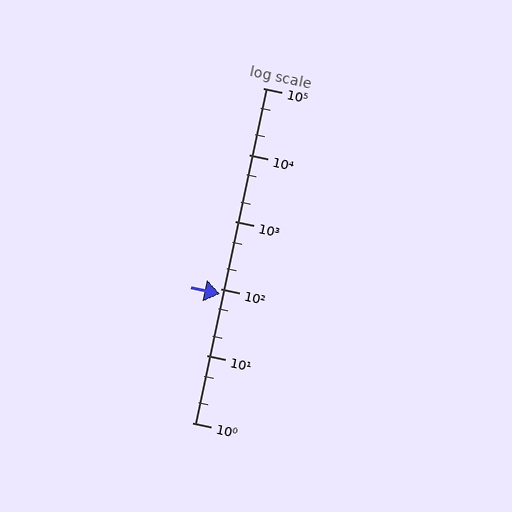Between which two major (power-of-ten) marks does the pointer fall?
The pointer is between 10 and 100.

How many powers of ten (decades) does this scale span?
The scale spans 5 decades, from 1 to 100000.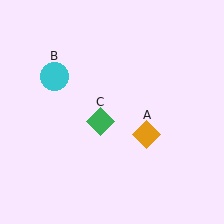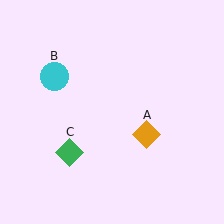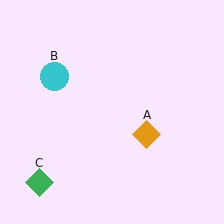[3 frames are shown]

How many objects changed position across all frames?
1 object changed position: green diamond (object C).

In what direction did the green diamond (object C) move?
The green diamond (object C) moved down and to the left.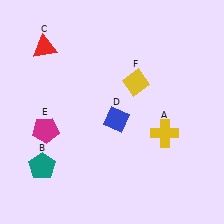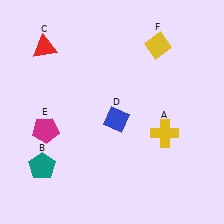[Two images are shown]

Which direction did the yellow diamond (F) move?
The yellow diamond (F) moved up.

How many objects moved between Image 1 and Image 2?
1 object moved between the two images.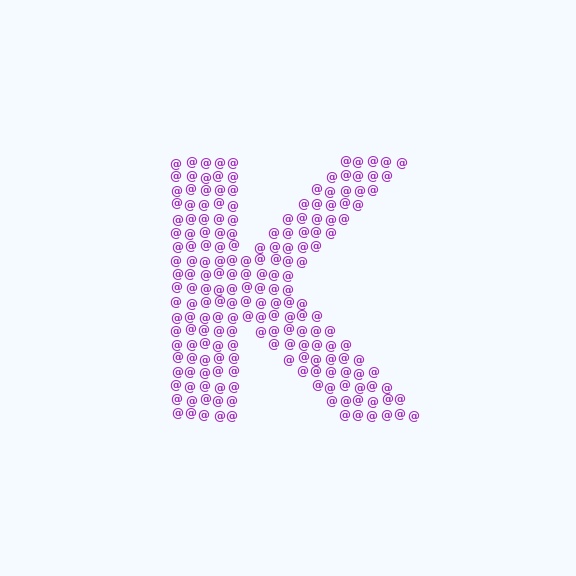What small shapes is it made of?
It is made of small at signs.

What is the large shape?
The large shape is the letter K.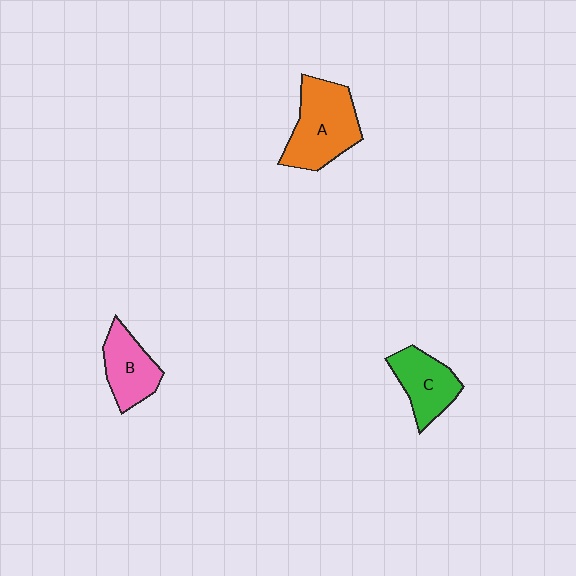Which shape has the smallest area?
Shape B (pink).